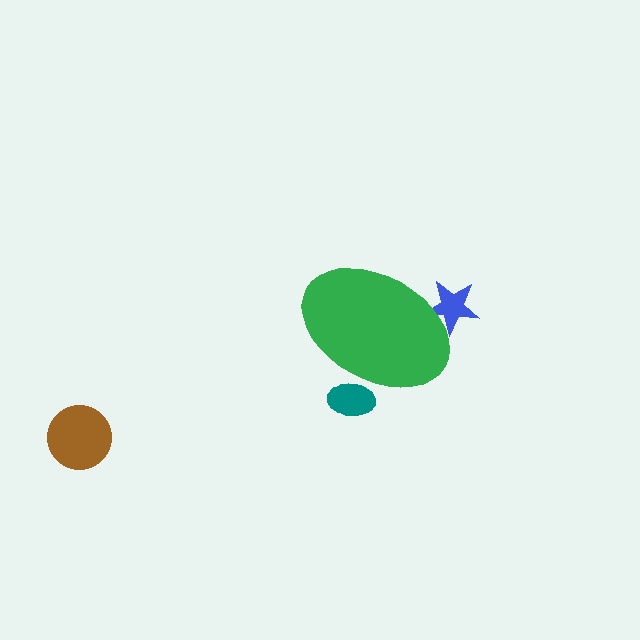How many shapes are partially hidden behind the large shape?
2 shapes are partially hidden.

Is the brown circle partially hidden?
No, the brown circle is fully visible.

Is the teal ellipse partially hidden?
Yes, the teal ellipse is partially hidden behind the green ellipse.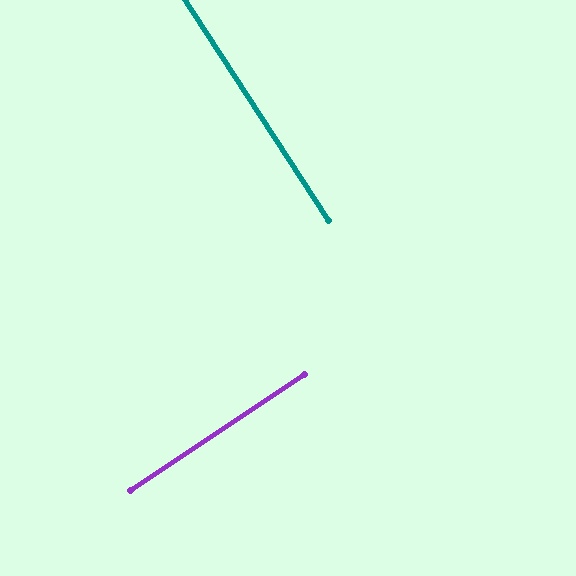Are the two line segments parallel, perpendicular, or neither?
Perpendicular — they meet at approximately 89°.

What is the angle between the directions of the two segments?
Approximately 89 degrees.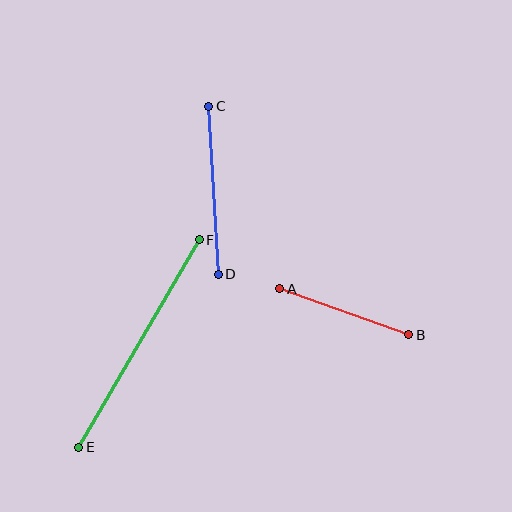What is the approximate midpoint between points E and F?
The midpoint is at approximately (139, 343) pixels.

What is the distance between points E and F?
The distance is approximately 240 pixels.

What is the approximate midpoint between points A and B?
The midpoint is at approximately (344, 312) pixels.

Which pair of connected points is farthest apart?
Points E and F are farthest apart.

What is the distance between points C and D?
The distance is approximately 168 pixels.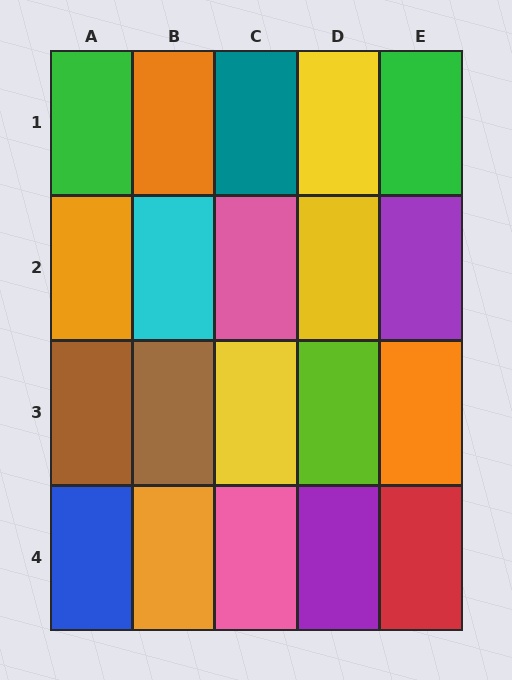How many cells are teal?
1 cell is teal.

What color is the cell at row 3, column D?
Lime.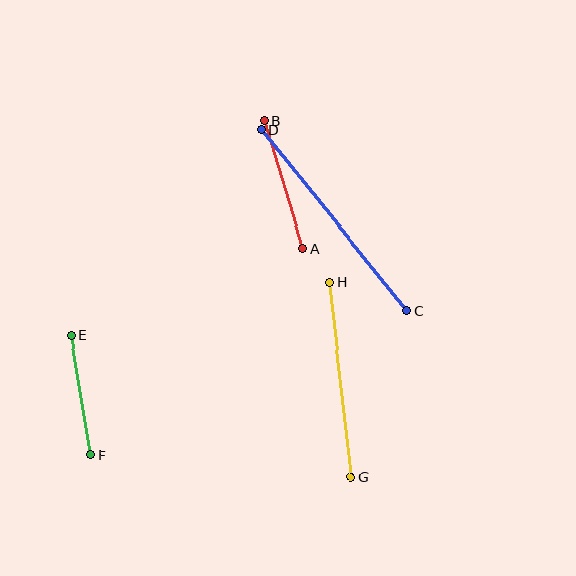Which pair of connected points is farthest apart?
Points C and D are farthest apart.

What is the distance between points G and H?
The distance is approximately 195 pixels.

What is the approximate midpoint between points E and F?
The midpoint is at approximately (81, 395) pixels.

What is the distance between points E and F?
The distance is approximately 121 pixels.